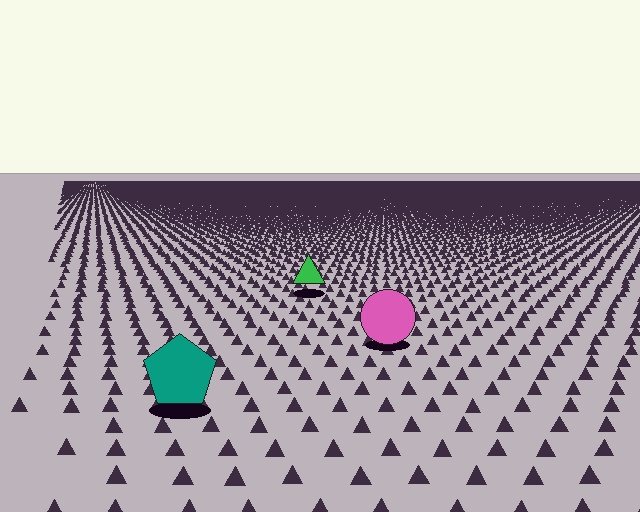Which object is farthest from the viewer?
The green triangle is farthest from the viewer. It appears smaller and the ground texture around it is denser.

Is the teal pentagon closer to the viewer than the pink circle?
Yes. The teal pentagon is closer — you can tell from the texture gradient: the ground texture is coarser near it.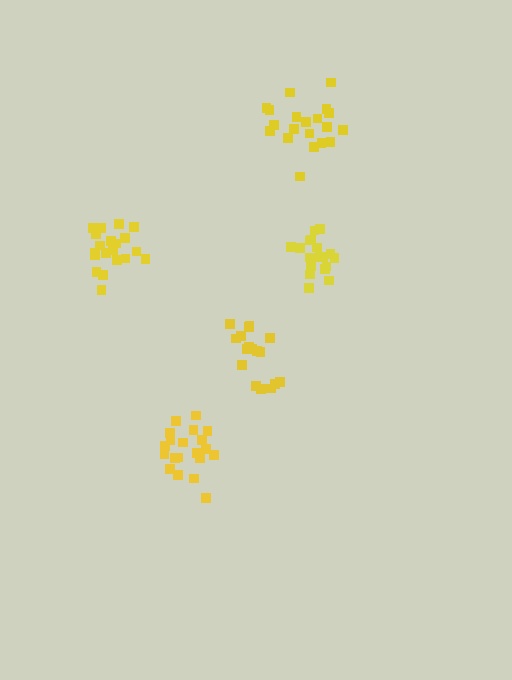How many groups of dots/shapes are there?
There are 5 groups.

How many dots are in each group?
Group 1: 20 dots, Group 2: 18 dots, Group 3: 20 dots, Group 4: 17 dots, Group 5: 20 dots (95 total).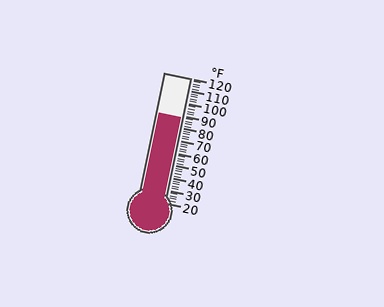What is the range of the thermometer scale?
The thermometer scale ranges from 20°F to 120°F.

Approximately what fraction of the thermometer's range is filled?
The thermometer is filled to approximately 70% of its range.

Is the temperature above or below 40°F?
The temperature is above 40°F.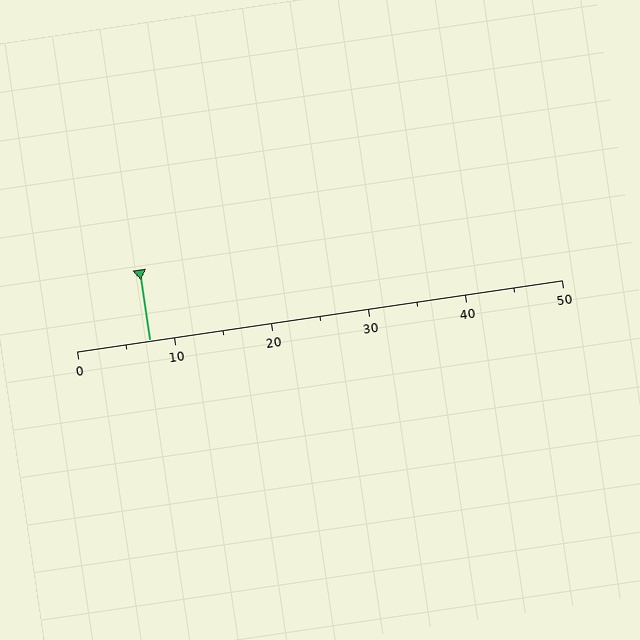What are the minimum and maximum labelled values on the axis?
The axis runs from 0 to 50.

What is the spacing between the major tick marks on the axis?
The major ticks are spaced 10 apart.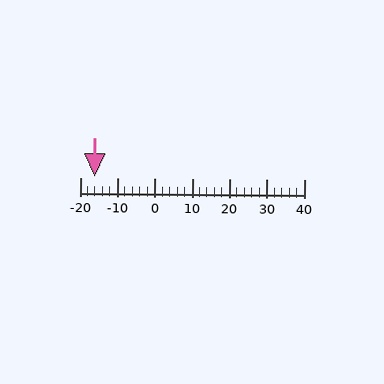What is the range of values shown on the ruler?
The ruler shows values from -20 to 40.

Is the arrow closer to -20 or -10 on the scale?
The arrow is closer to -20.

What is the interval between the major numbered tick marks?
The major tick marks are spaced 10 units apart.